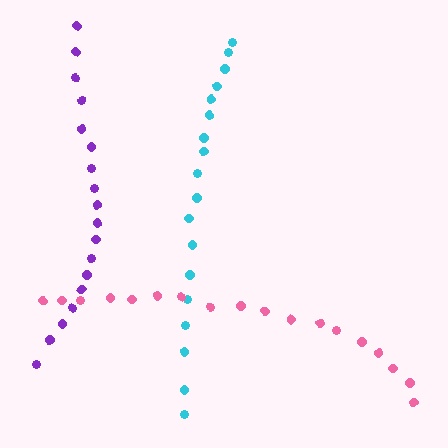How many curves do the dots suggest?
There are 3 distinct paths.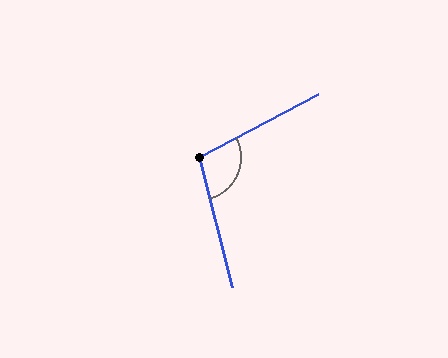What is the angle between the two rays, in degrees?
Approximately 103 degrees.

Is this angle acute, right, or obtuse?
It is obtuse.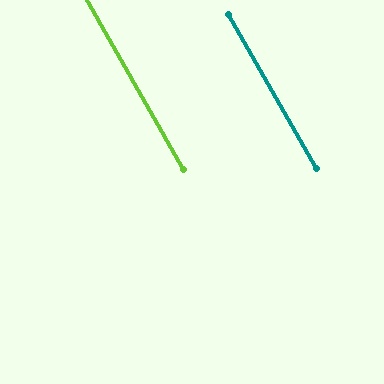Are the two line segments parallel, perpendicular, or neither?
Parallel — their directions differ by only 0.2°.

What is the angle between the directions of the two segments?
Approximately 0 degrees.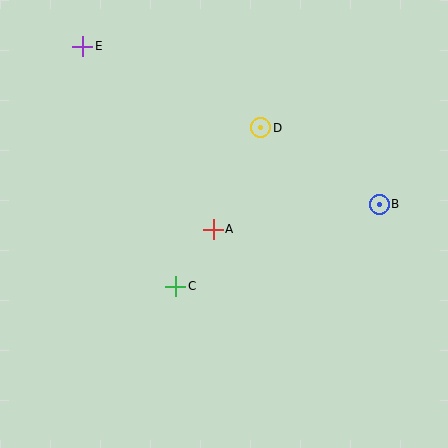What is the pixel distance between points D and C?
The distance between D and C is 180 pixels.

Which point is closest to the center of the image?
Point A at (213, 229) is closest to the center.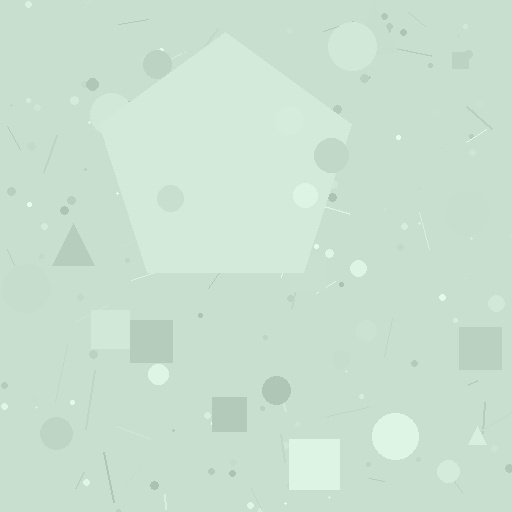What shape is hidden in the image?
A pentagon is hidden in the image.